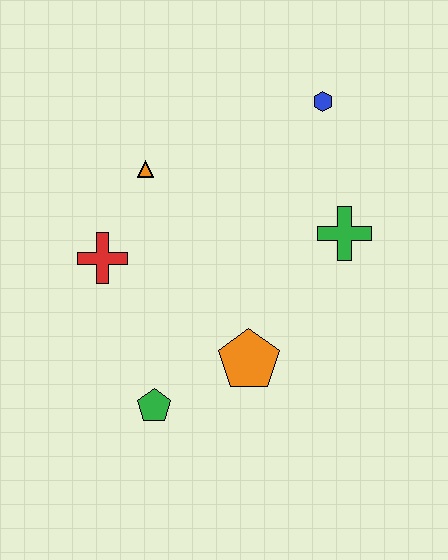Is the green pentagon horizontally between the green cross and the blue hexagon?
No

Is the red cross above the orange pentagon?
Yes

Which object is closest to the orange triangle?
The red cross is closest to the orange triangle.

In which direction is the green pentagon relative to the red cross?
The green pentagon is below the red cross.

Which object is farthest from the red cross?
The blue hexagon is farthest from the red cross.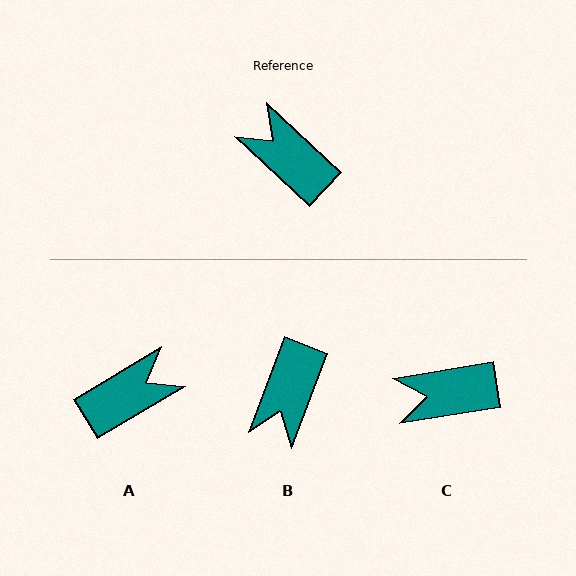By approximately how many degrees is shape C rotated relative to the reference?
Approximately 52 degrees counter-clockwise.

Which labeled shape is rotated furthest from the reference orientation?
B, about 112 degrees away.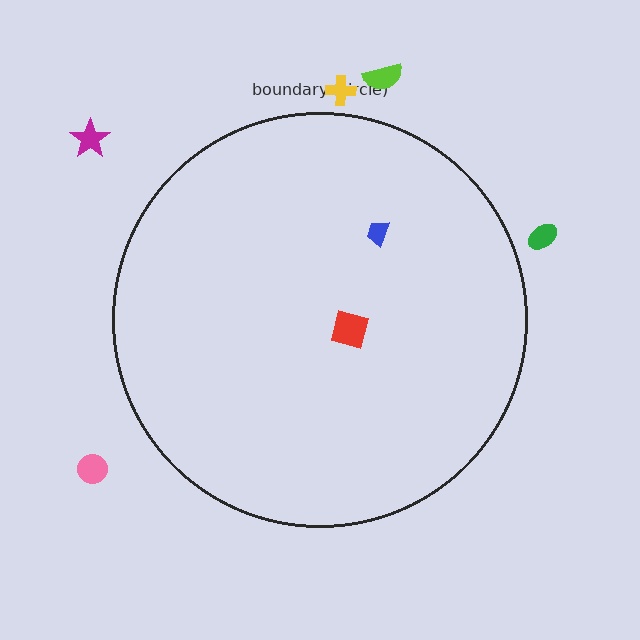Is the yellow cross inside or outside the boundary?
Outside.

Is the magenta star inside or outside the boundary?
Outside.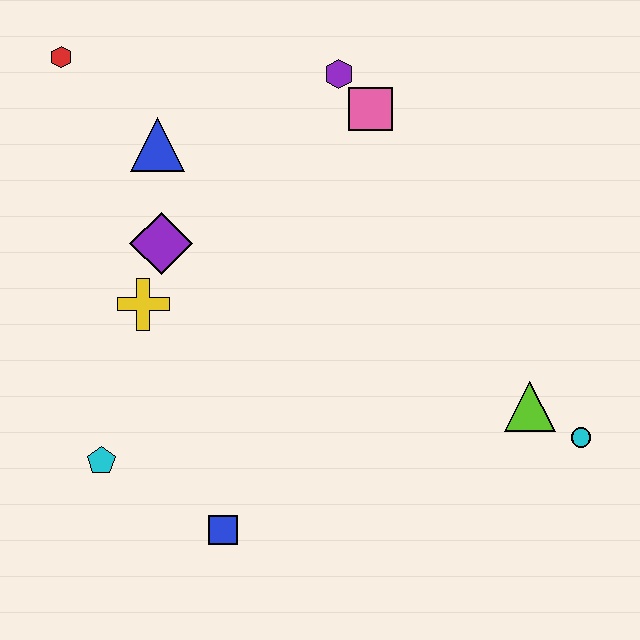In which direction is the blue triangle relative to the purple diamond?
The blue triangle is above the purple diamond.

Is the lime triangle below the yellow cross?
Yes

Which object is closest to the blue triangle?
The purple diamond is closest to the blue triangle.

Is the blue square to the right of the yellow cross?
Yes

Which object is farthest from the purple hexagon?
The blue square is farthest from the purple hexagon.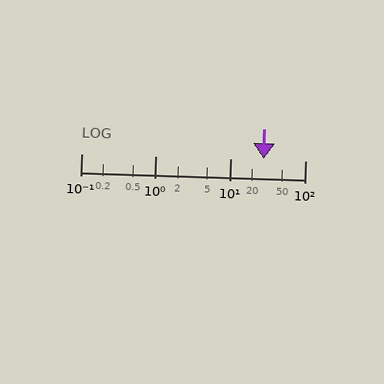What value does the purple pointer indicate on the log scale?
The pointer indicates approximately 28.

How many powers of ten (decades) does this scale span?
The scale spans 3 decades, from 0.1 to 100.